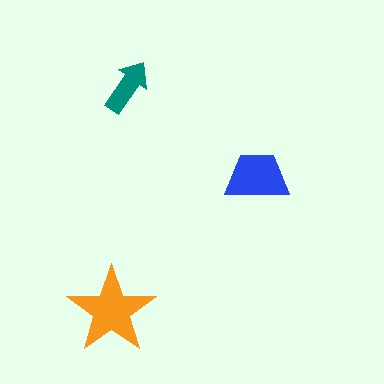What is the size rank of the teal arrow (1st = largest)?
3rd.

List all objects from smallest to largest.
The teal arrow, the blue trapezoid, the orange star.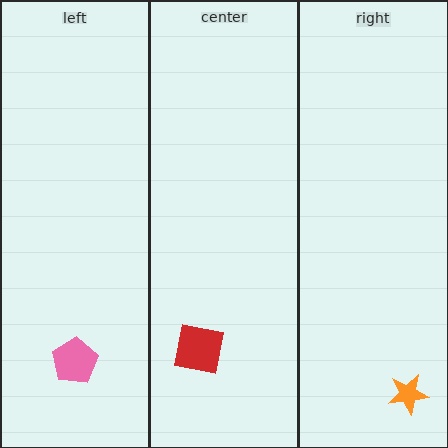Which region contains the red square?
The center region.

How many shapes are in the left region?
1.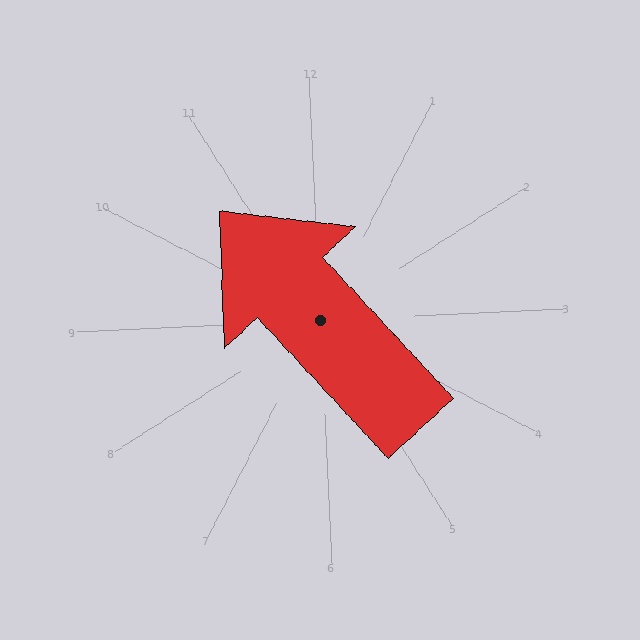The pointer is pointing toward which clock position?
Roughly 11 o'clock.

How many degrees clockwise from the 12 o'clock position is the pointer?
Approximately 320 degrees.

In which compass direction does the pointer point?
Northwest.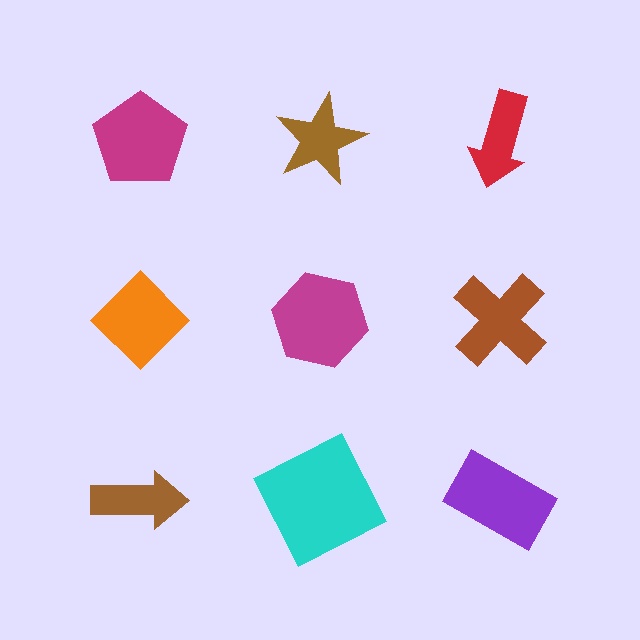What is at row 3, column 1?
A brown arrow.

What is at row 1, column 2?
A brown star.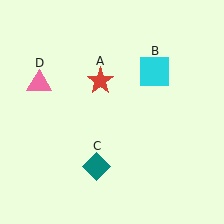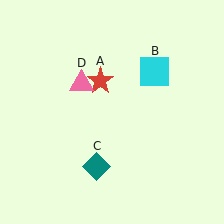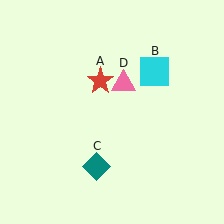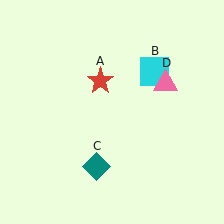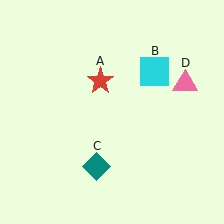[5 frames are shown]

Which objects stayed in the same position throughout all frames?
Red star (object A) and cyan square (object B) and teal diamond (object C) remained stationary.